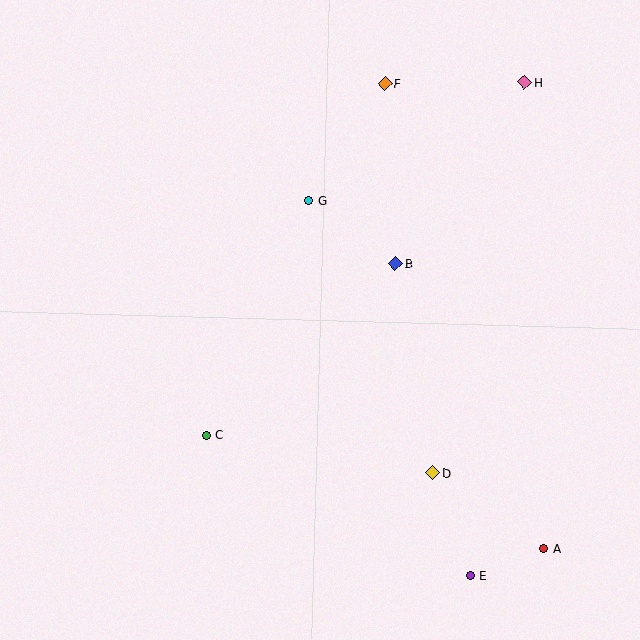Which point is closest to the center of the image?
Point B at (395, 264) is closest to the center.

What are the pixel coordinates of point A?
Point A is at (544, 549).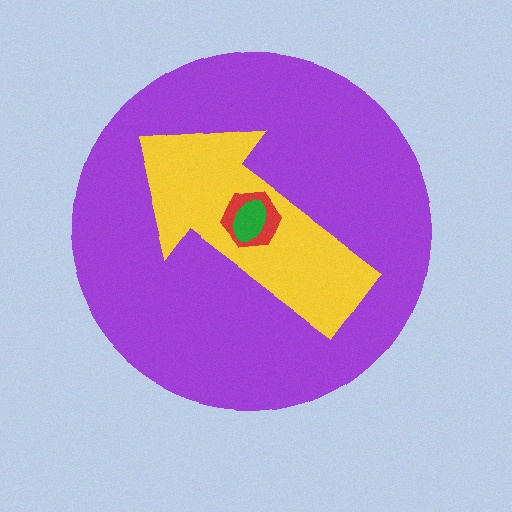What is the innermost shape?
The green ellipse.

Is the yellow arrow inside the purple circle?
Yes.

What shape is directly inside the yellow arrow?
The red hexagon.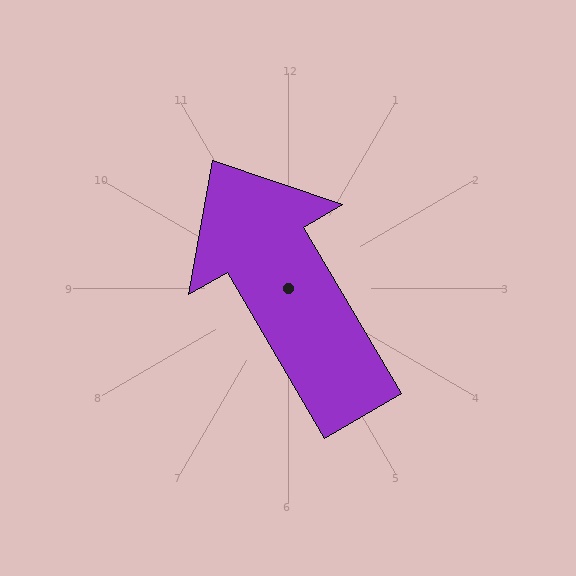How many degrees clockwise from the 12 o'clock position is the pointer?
Approximately 330 degrees.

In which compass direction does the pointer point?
Northwest.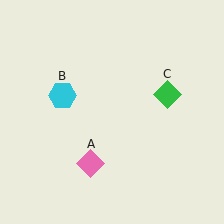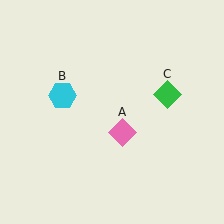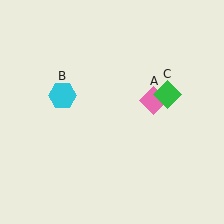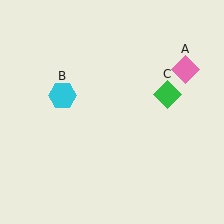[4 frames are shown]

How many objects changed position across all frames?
1 object changed position: pink diamond (object A).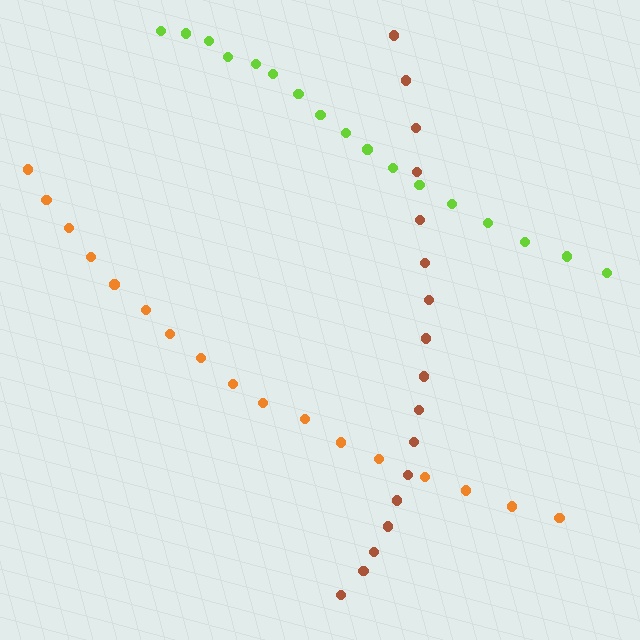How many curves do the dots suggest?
There are 3 distinct paths.